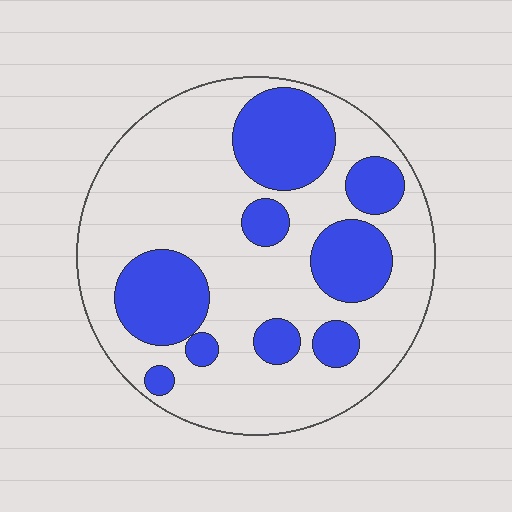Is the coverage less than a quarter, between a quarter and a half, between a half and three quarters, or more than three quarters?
Between a quarter and a half.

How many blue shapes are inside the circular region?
9.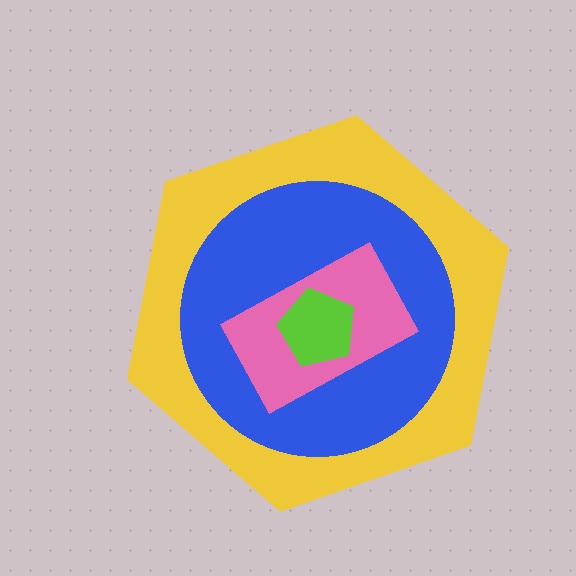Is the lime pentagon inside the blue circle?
Yes.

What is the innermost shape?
The lime pentagon.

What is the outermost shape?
The yellow hexagon.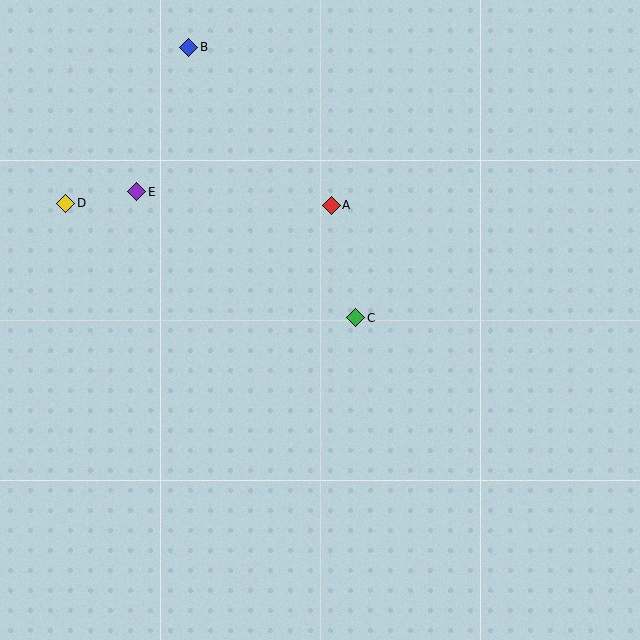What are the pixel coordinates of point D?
Point D is at (66, 203).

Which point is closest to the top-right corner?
Point A is closest to the top-right corner.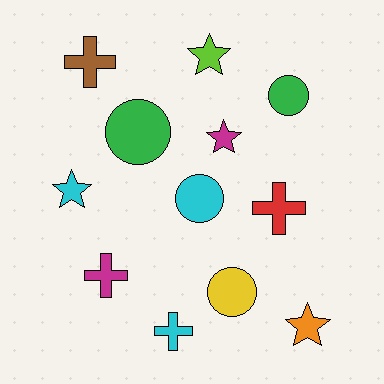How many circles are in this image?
There are 4 circles.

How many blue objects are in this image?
There are no blue objects.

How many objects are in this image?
There are 12 objects.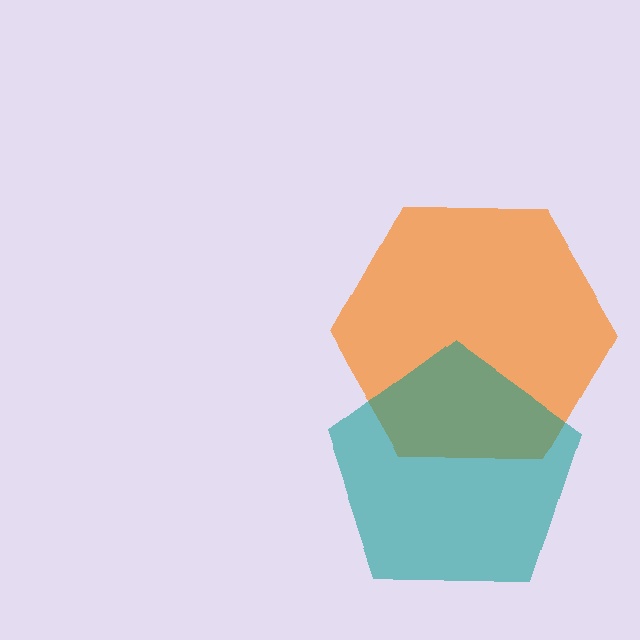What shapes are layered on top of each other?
The layered shapes are: an orange hexagon, a teal pentagon.